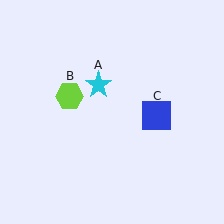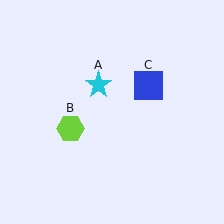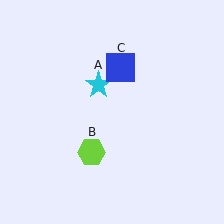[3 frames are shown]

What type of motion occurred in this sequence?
The lime hexagon (object B), blue square (object C) rotated counterclockwise around the center of the scene.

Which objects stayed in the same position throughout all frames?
Cyan star (object A) remained stationary.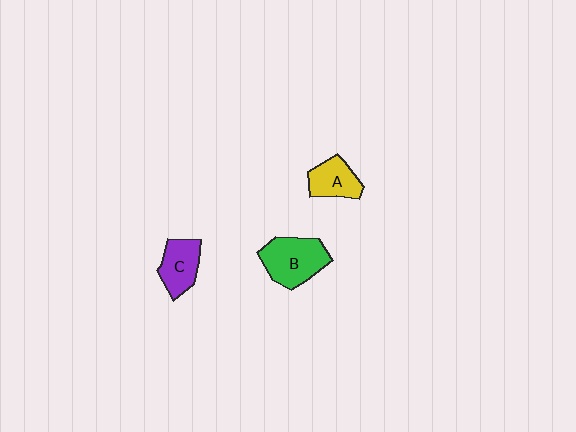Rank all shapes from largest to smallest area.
From largest to smallest: B (green), C (purple), A (yellow).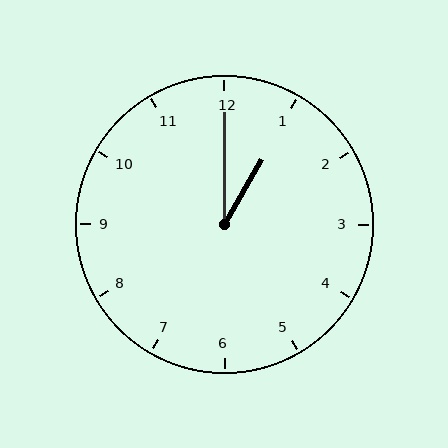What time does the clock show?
1:00.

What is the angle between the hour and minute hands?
Approximately 30 degrees.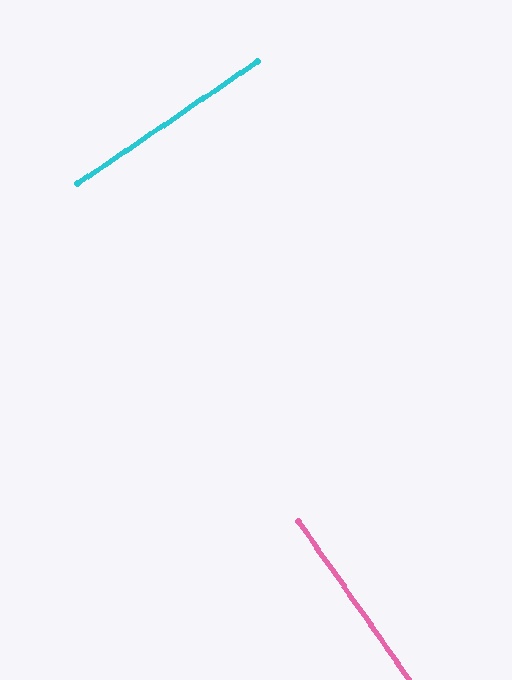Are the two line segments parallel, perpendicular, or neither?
Perpendicular — they meet at approximately 89°.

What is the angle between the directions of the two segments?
Approximately 89 degrees.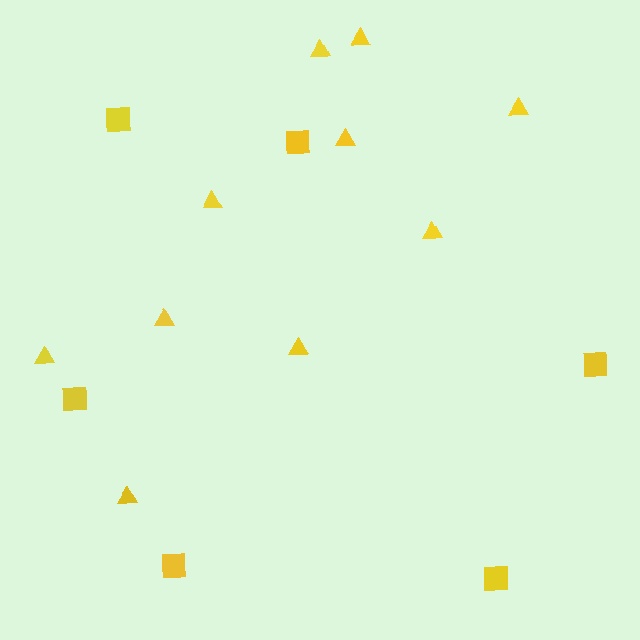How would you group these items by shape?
There are 2 groups: one group of triangles (10) and one group of squares (6).